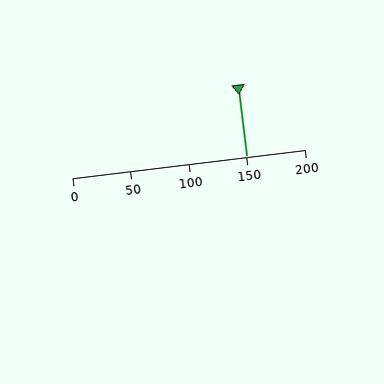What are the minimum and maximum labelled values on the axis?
The axis runs from 0 to 200.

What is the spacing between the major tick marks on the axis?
The major ticks are spaced 50 apart.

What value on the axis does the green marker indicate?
The marker indicates approximately 150.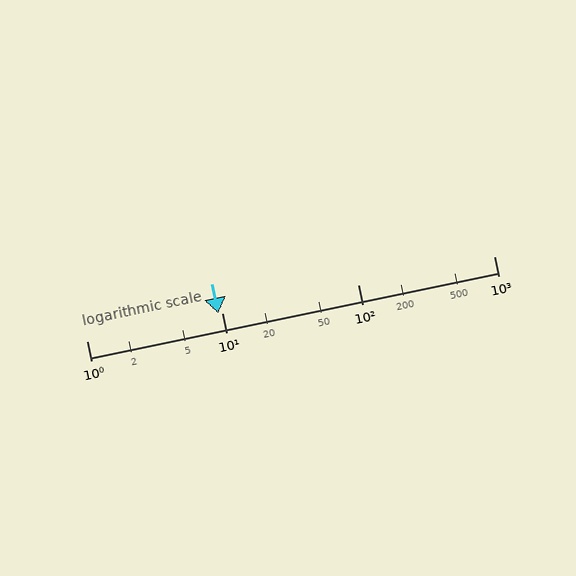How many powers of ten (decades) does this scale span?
The scale spans 3 decades, from 1 to 1000.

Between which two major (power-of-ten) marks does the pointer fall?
The pointer is between 1 and 10.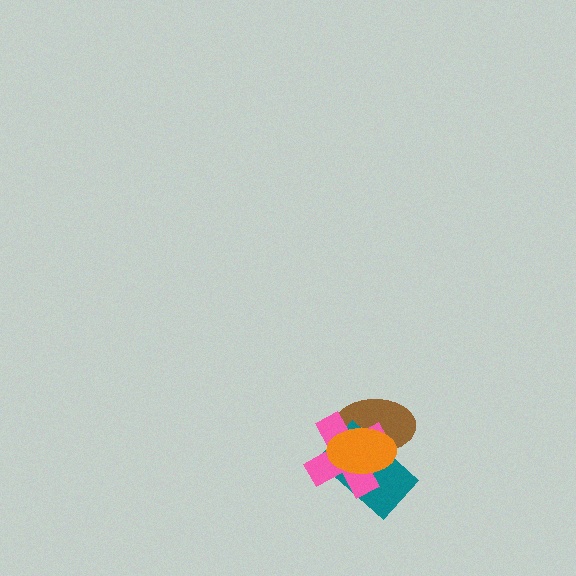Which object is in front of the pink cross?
The orange ellipse is in front of the pink cross.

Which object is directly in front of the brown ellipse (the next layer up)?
The teal rectangle is directly in front of the brown ellipse.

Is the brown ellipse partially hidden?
Yes, it is partially covered by another shape.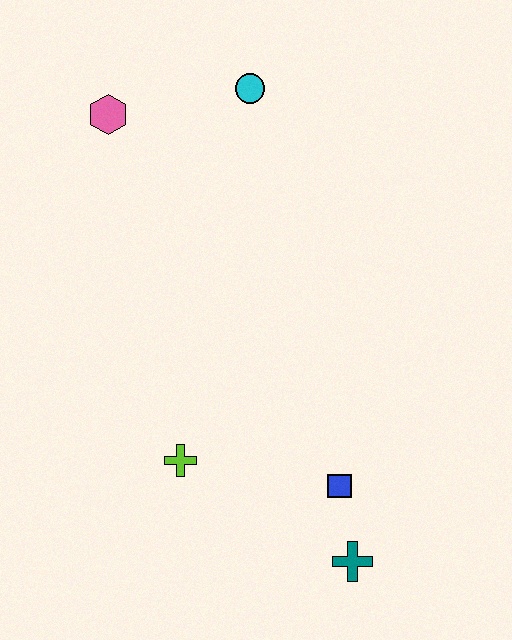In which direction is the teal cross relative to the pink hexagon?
The teal cross is below the pink hexagon.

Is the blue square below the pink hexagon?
Yes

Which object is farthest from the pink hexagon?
The teal cross is farthest from the pink hexagon.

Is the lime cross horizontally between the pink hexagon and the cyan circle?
Yes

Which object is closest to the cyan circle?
The pink hexagon is closest to the cyan circle.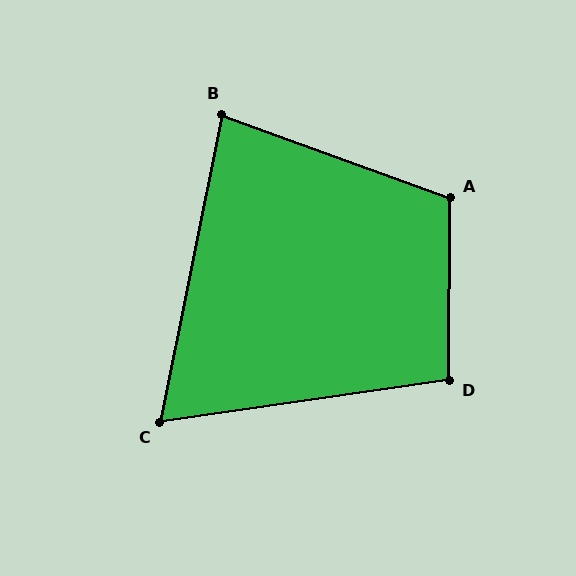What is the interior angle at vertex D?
Approximately 99 degrees (obtuse).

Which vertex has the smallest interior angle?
C, at approximately 70 degrees.